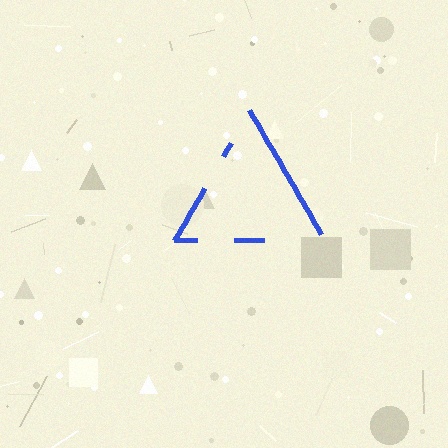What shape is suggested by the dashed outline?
The dashed outline suggests a triangle.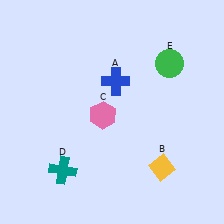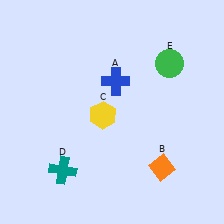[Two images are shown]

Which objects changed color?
B changed from yellow to orange. C changed from pink to yellow.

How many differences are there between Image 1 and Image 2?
There are 2 differences between the two images.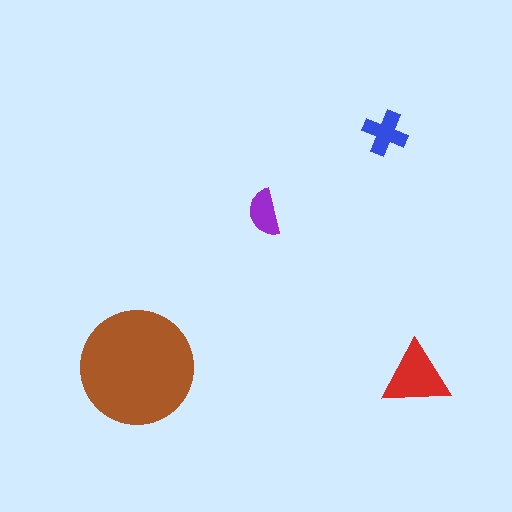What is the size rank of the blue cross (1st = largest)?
3rd.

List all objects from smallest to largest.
The purple semicircle, the blue cross, the red triangle, the brown circle.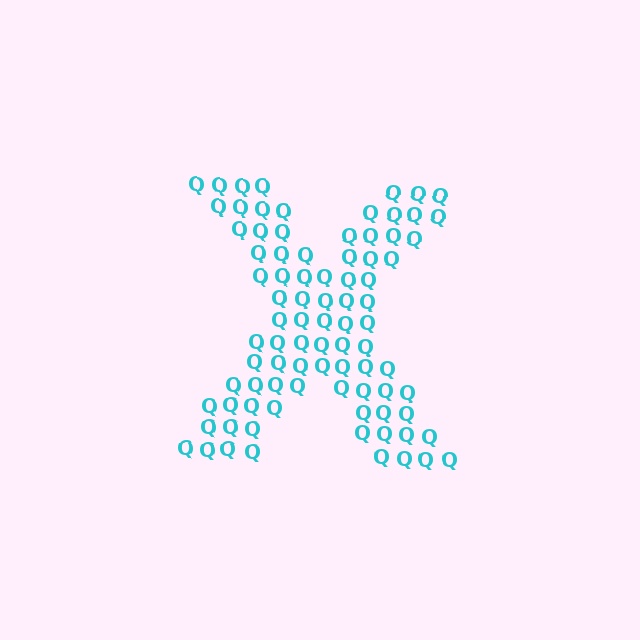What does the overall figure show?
The overall figure shows the letter X.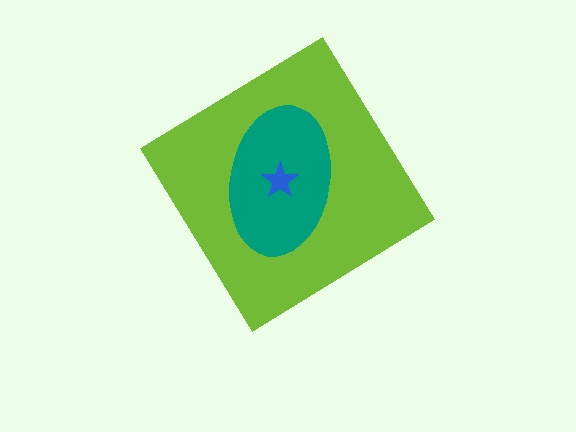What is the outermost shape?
The lime diamond.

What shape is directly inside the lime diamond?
The teal ellipse.